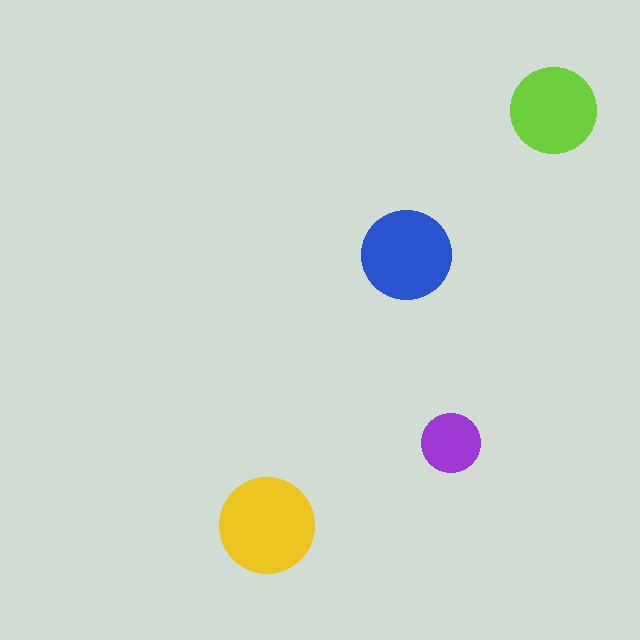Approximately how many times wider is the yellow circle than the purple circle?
About 1.5 times wider.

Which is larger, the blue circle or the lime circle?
The blue one.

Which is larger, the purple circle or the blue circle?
The blue one.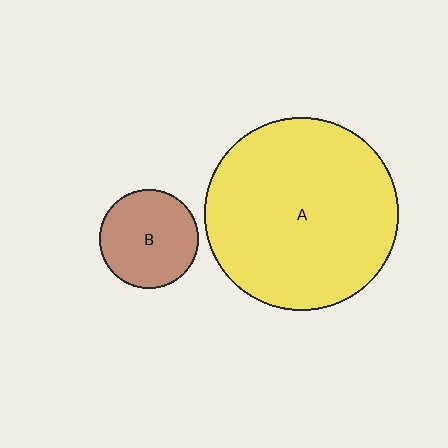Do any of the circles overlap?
No, none of the circles overlap.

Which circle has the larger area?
Circle A (yellow).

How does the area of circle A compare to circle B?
Approximately 3.8 times.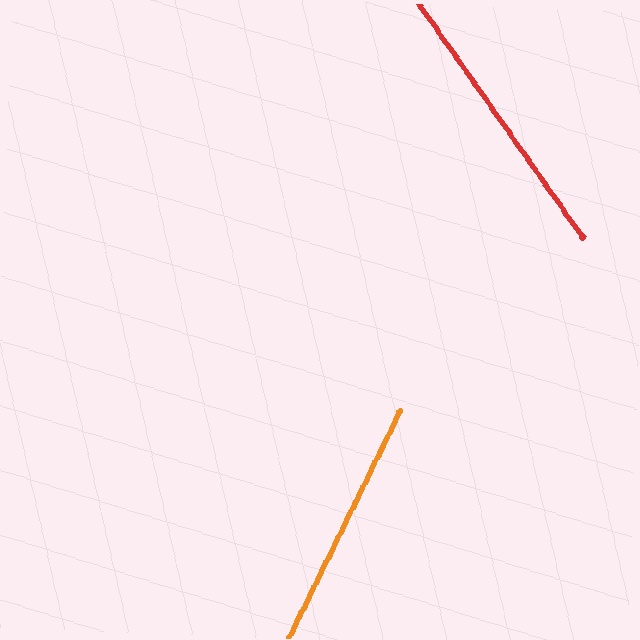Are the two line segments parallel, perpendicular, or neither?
Neither parallel nor perpendicular — they differ by about 61°.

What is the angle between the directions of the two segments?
Approximately 61 degrees.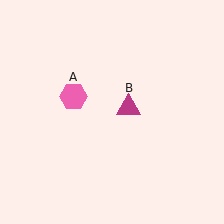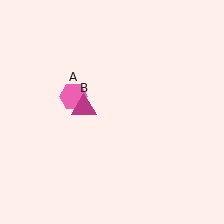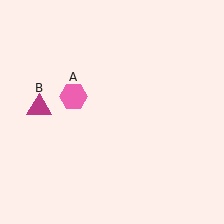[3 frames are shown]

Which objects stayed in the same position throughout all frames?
Pink hexagon (object A) remained stationary.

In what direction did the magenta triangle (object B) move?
The magenta triangle (object B) moved left.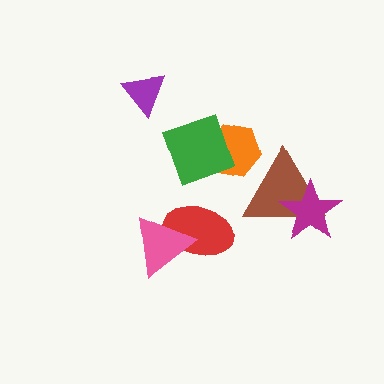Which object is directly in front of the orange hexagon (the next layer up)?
The brown triangle is directly in front of the orange hexagon.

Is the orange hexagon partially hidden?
Yes, it is partially covered by another shape.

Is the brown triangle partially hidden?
Yes, it is partially covered by another shape.